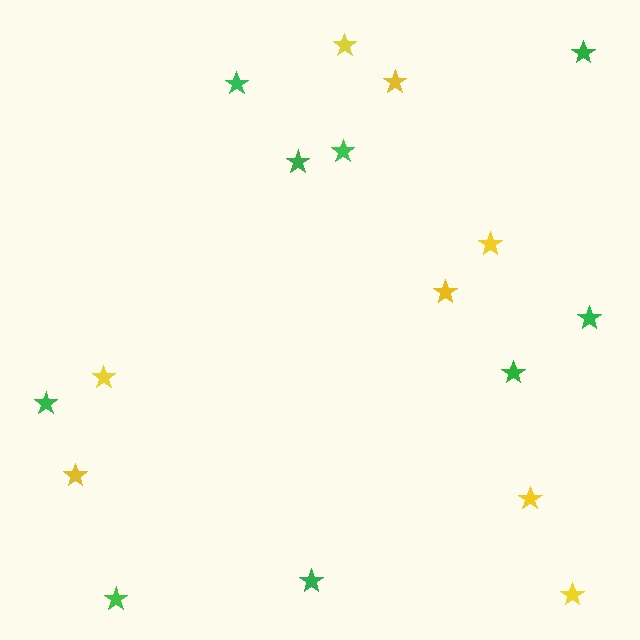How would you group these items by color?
There are 2 groups: one group of green stars (9) and one group of yellow stars (8).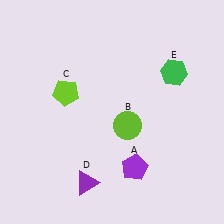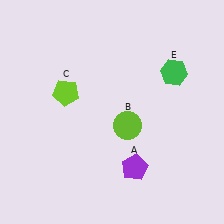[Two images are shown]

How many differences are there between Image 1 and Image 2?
There is 1 difference between the two images.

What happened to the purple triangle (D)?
The purple triangle (D) was removed in Image 2. It was in the bottom-left area of Image 1.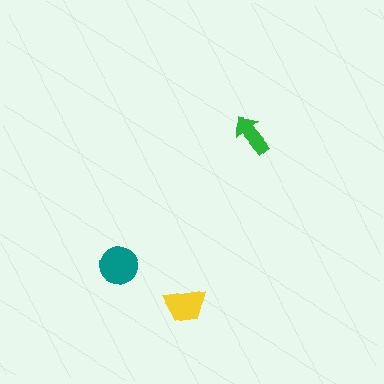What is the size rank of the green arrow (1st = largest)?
3rd.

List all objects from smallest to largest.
The green arrow, the yellow trapezoid, the teal circle.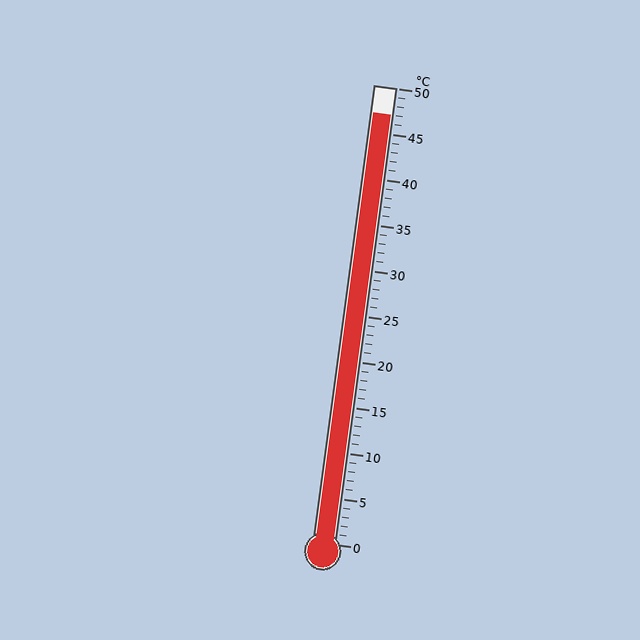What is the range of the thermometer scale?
The thermometer scale ranges from 0°C to 50°C.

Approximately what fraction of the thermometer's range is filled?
The thermometer is filled to approximately 95% of its range.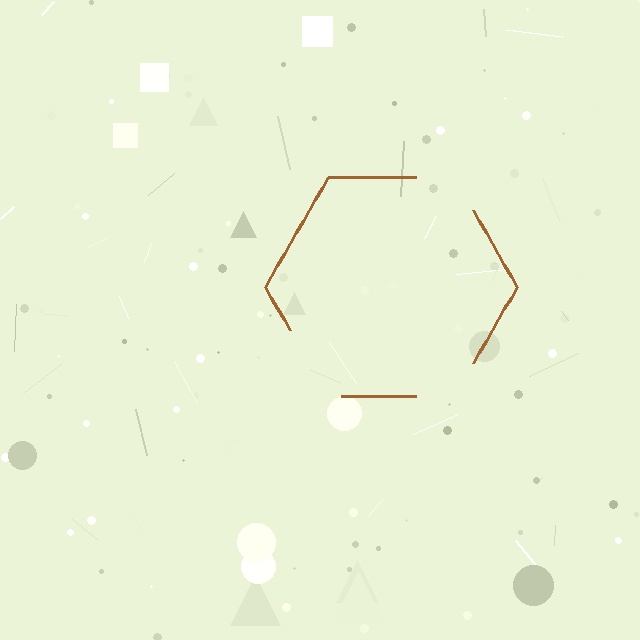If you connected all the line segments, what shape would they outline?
They would outline a hexagon.